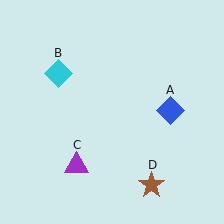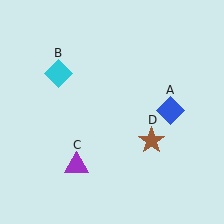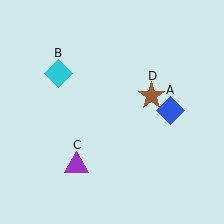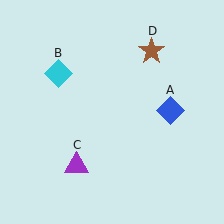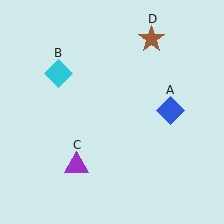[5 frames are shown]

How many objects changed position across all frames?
1 object changed position: brown star (object D).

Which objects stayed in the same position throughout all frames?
Blue diamond (object A) and cyan diamond (object B) and purple triangle (object C) remained stationary.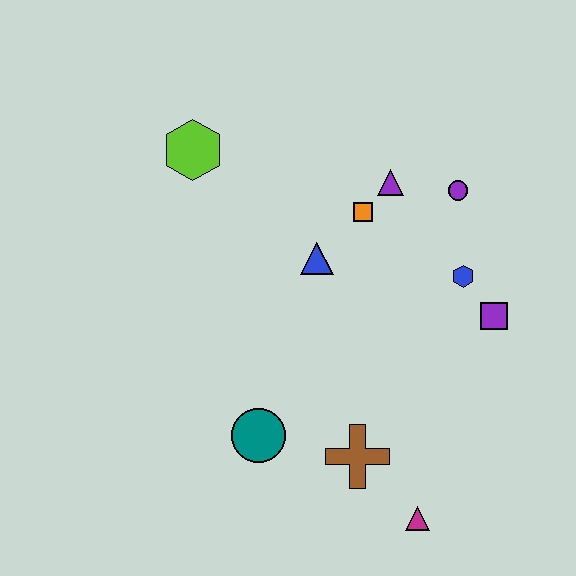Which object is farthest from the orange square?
The magenta triangle is farthest from the orange square.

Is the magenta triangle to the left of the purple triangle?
No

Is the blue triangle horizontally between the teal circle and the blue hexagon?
Yes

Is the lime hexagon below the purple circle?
No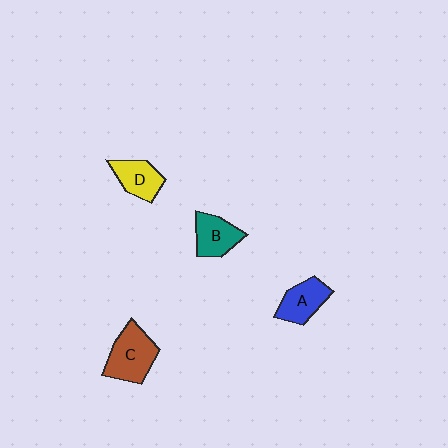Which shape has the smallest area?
Shape D (yellow).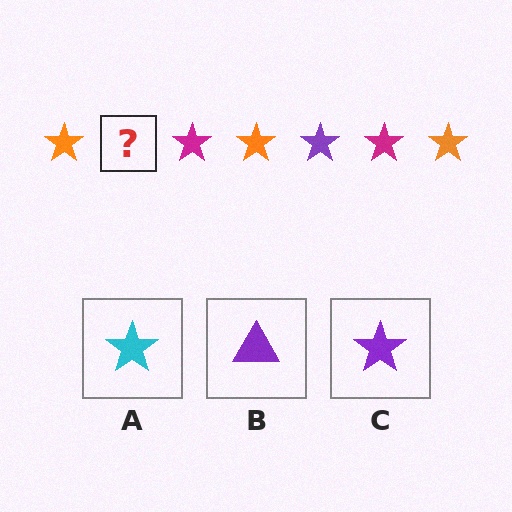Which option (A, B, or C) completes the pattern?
C.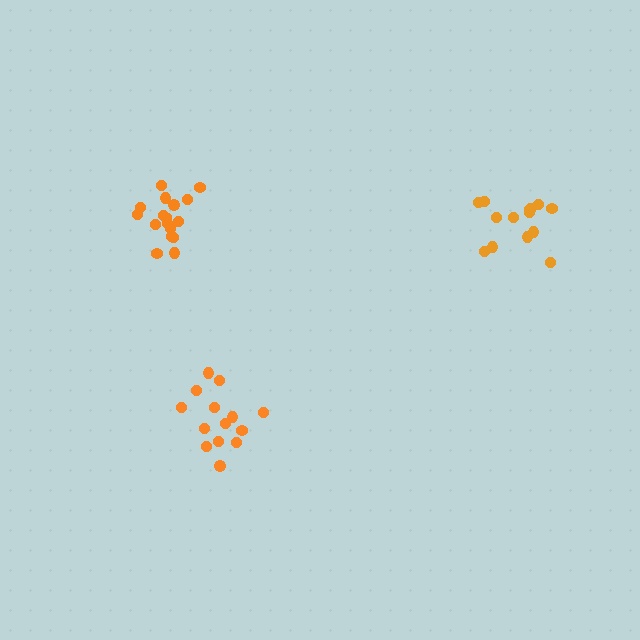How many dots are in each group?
Group 1: 17 dots, Group 2: 14 dots, Group 3: 14 dots (45 total).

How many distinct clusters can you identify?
There are 3 distinct clusters.